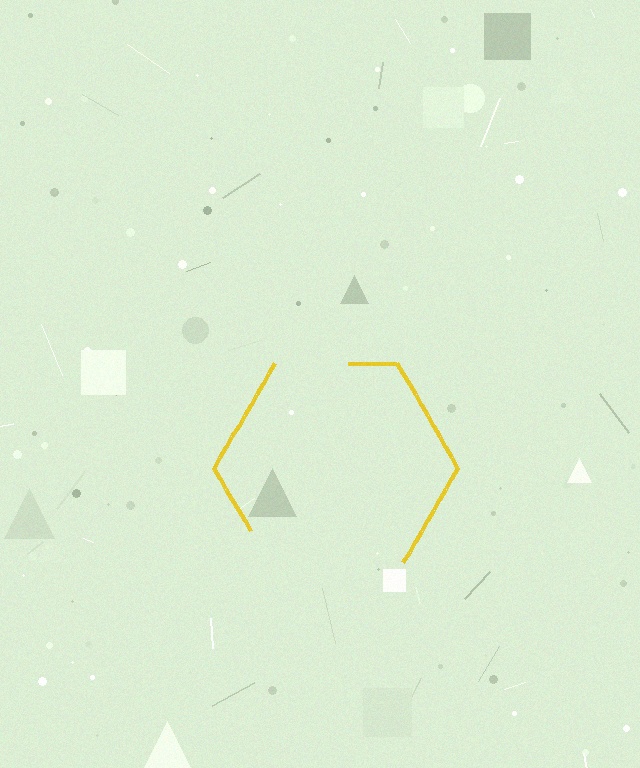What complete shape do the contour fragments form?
The contour fragments form a hexagon.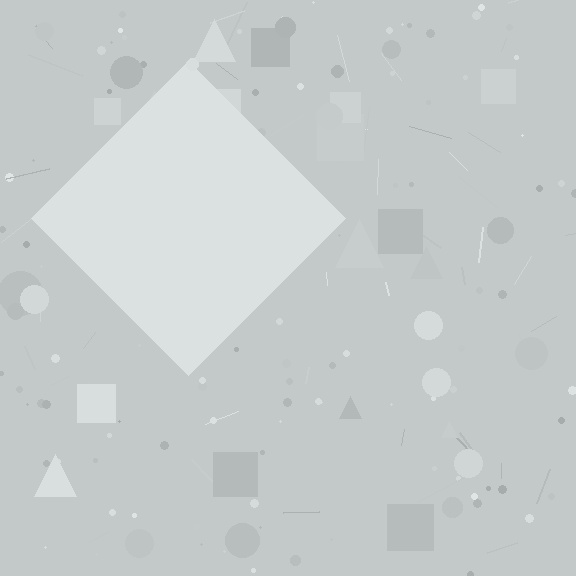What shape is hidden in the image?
A diamond is hidden in the image.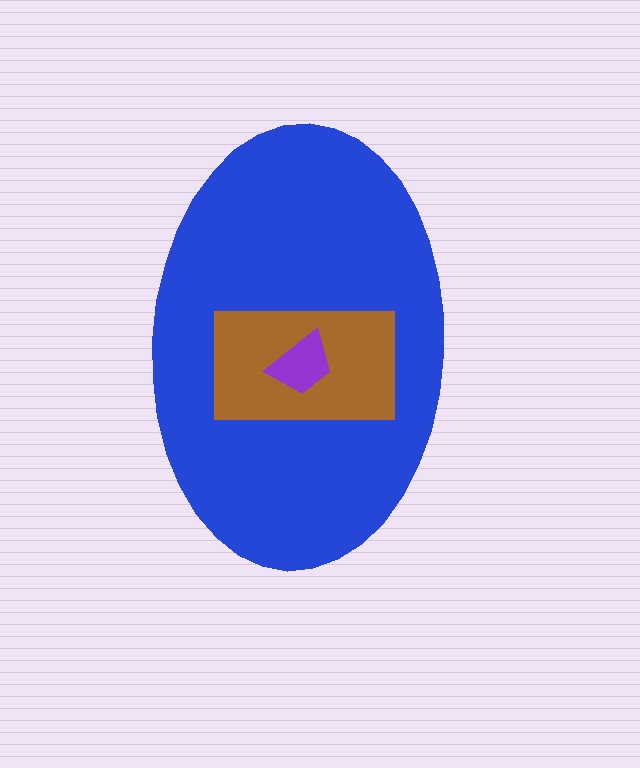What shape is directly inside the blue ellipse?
The brown rectangle.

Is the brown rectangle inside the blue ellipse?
Yes.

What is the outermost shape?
The blue ellipse.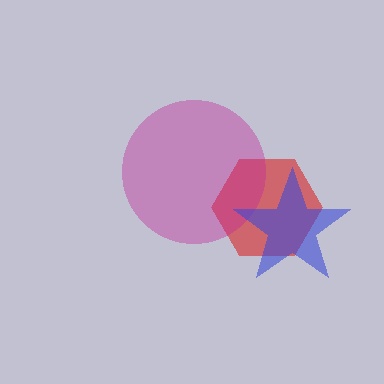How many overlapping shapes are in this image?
There are 3 overlapping shapes in the image.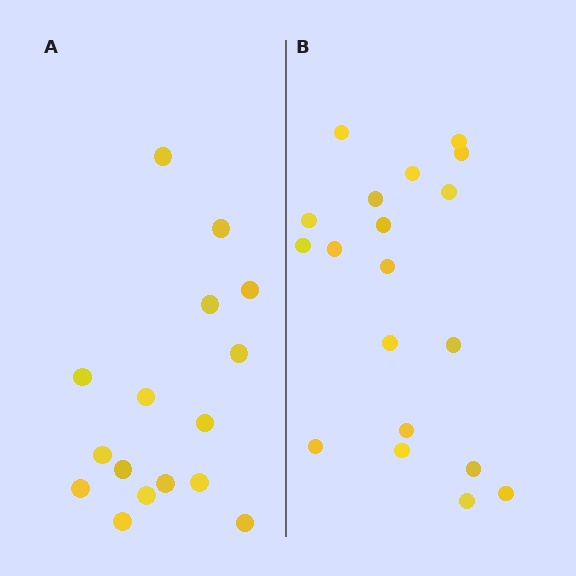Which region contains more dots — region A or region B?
Region B (the right region) has more dots.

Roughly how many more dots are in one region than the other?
Region B has just a few more — roughly 2 or 3 more dots than region A.